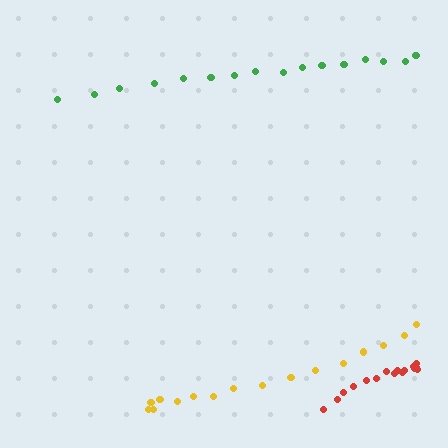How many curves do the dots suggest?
There are 3 distinct paths.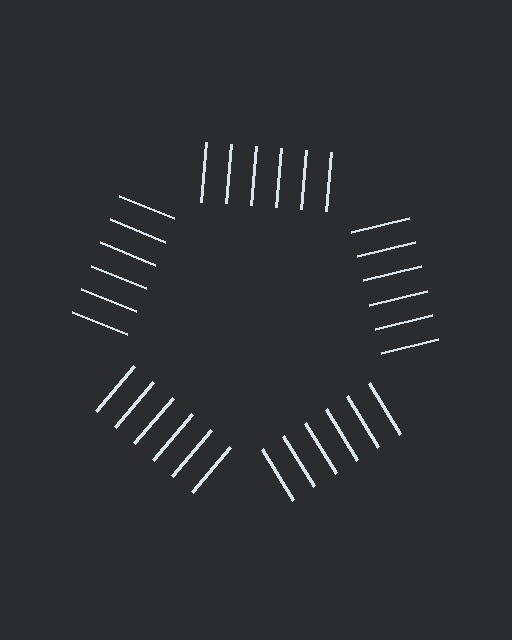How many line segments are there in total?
30 — 6 along each of the 5 edges.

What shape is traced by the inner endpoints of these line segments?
An illusory pentagon — the line segments terminate on its edges but no continuous stroke is drawn.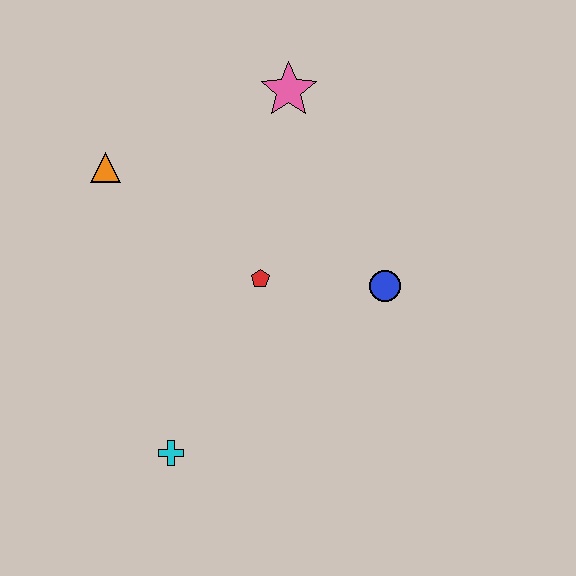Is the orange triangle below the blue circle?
No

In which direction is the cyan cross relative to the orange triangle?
The cyan cross is below the orange triangle.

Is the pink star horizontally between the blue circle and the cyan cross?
Yes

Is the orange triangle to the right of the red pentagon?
No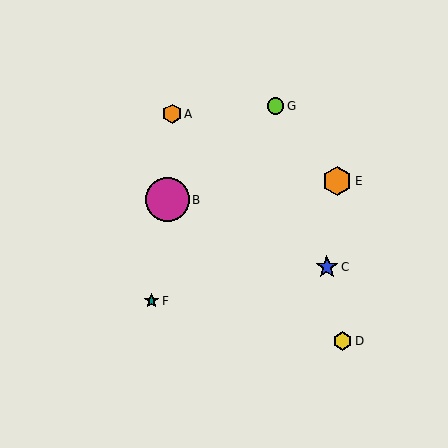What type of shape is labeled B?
Shape B is a magenta circle.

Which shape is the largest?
The magenta circle (labeled B) is the largest.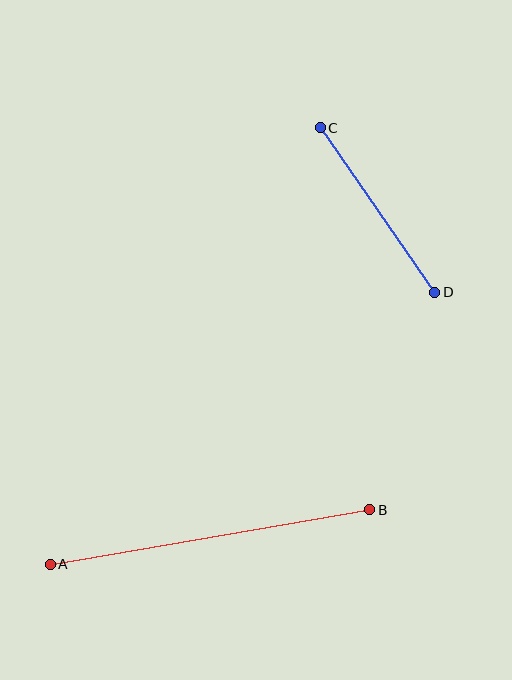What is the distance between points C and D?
The distance is approximately 201 pixels.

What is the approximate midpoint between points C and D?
The midpoint is at approximately (377, 210) pixels.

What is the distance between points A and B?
The distance is approximately 324 pixels.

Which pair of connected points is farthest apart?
Points A and B are farthest apart.